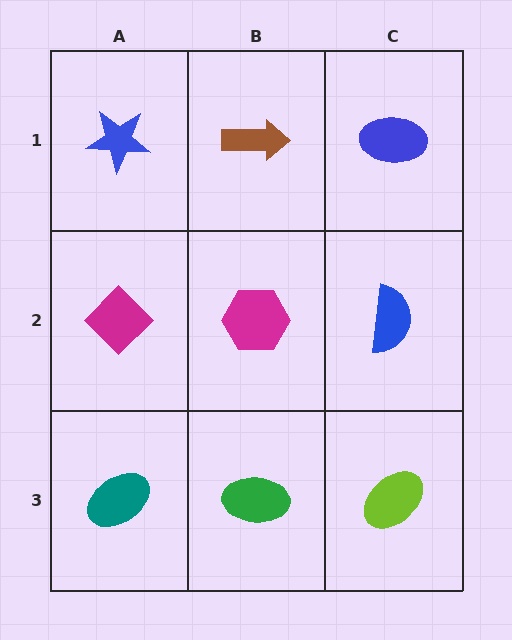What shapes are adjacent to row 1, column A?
A magenta diamond (row 2, column A), a brown arrow (row 1, column B).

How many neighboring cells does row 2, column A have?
3.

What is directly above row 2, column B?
A brown arrow.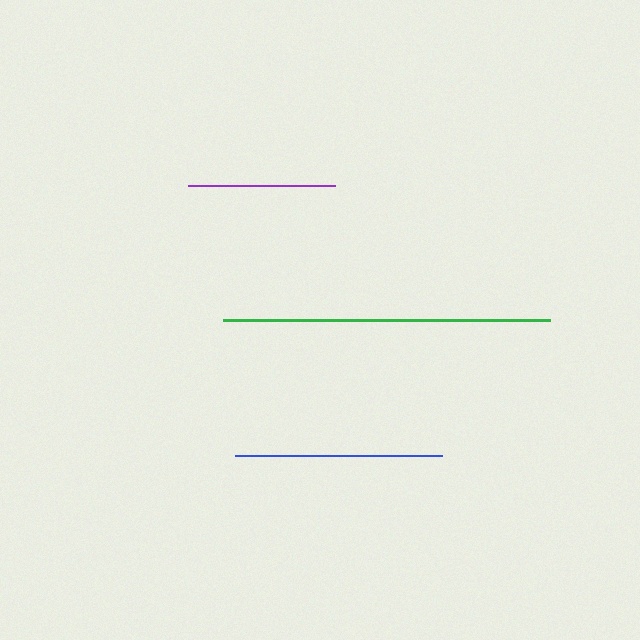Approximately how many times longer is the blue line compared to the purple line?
The blue line is approximately 1.4 times the length of the purple line.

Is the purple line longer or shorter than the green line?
The green line is longer than the purple line.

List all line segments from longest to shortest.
From longest to shortest: green, blue, purple.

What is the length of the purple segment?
The purple segment is approximately 147 pixels long.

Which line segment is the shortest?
The purple line is the shortest at approximately 147 pixels.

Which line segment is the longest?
The green line is the longest at approximately 326 pixels.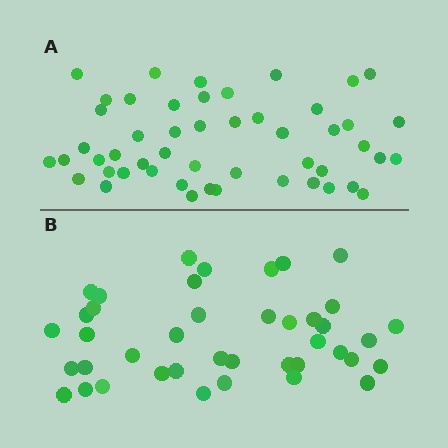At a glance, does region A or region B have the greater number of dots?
Region A (the top region) has more dots.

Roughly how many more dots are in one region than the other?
Region A has roughly 8 or so more dots than region B.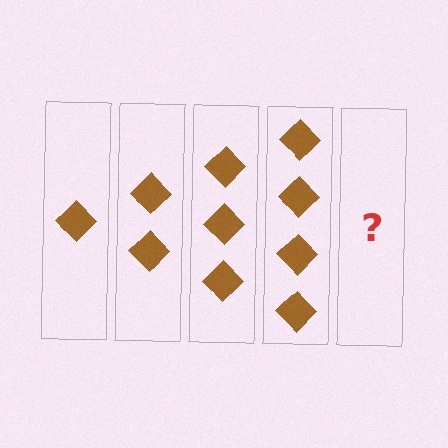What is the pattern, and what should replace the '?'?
The pattern is that each step adds one more diamond. The '?' should be 5 diamonds.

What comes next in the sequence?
The next element should be 5 diamonds.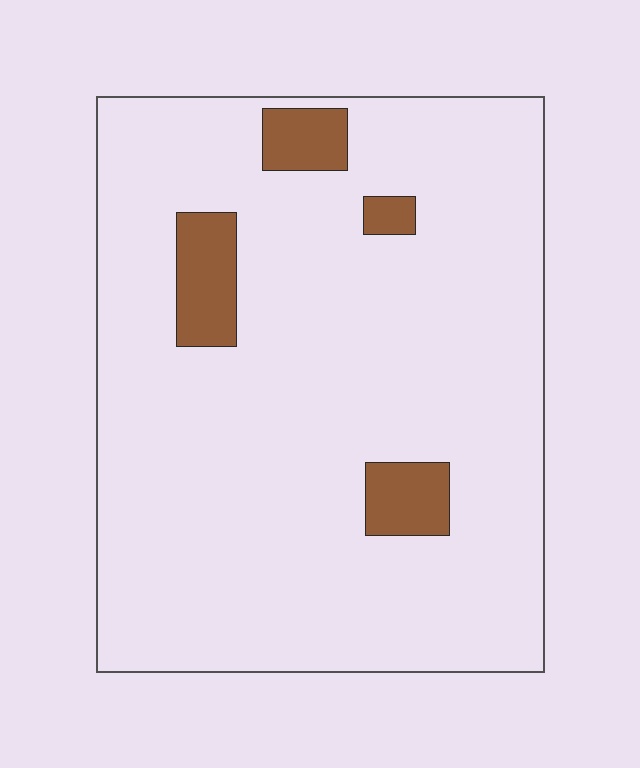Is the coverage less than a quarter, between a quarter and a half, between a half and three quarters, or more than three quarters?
Less than a quarter.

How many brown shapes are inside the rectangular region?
4.